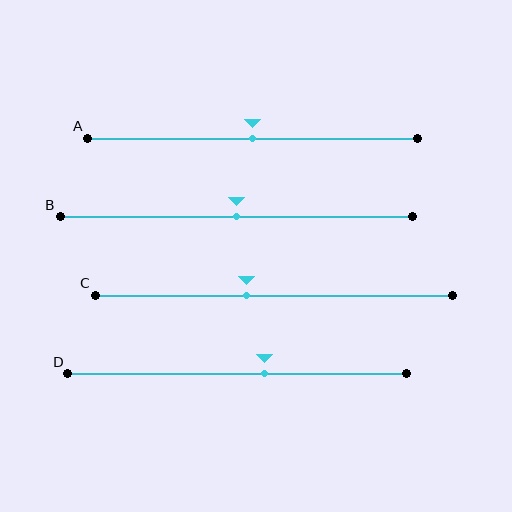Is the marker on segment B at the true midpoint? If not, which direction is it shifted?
Yes, the marker on segment B is at the true midpoint.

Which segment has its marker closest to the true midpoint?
Segment A has its marker closest to the true midpoint.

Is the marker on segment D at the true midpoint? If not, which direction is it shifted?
No, the marker on segment D is shifted to the right by about 8% of the segment length.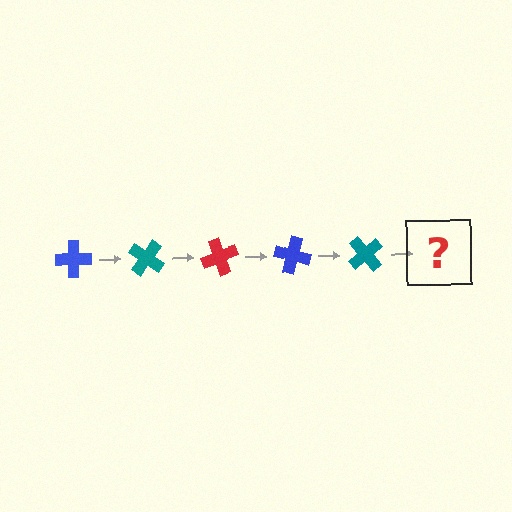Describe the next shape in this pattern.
It should be a red cross, rotated 175 degrees from the start.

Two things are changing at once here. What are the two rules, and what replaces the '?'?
The two rules are that it rotates 35 degrees each step and the color cycles through blue, teal, and red. The '?' should be a red cross, rotated 175 degrees from the start.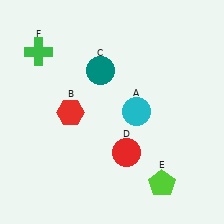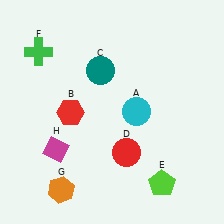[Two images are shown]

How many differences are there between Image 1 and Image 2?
There are 2 differences between the two images.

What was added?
An orange hexagon (G), a magenta diamond (H) were added in Image 2.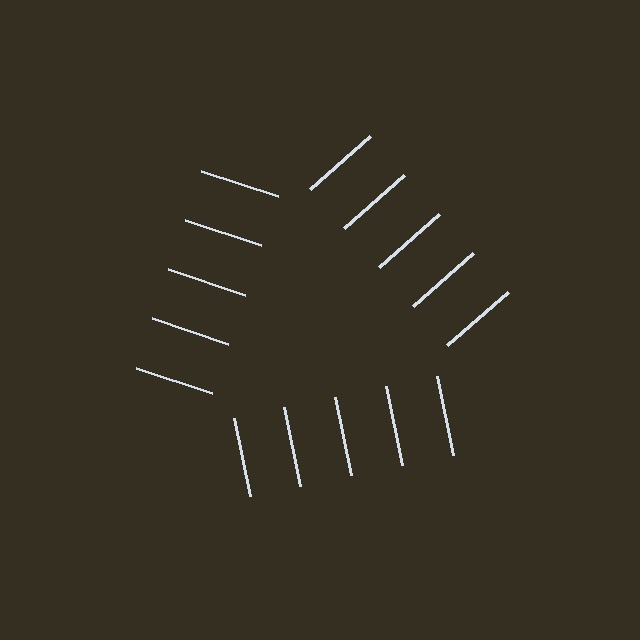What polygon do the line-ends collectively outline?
An illusory triangle — the line segments terminate on its edges but no continuous stroke is drawn.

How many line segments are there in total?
15 — 5 along each of the 3 edges.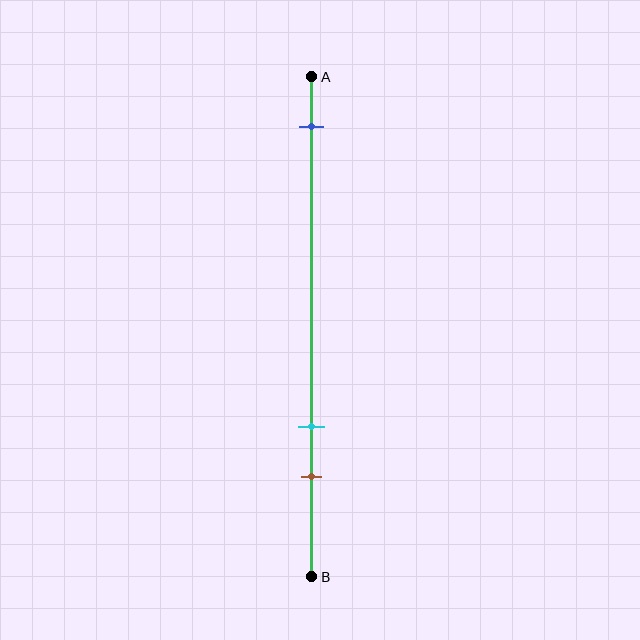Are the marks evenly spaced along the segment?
No, the marks are not evenly spaced.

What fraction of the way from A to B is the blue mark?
The blue mark is approximately 10% (0.1) of the way from A to B.